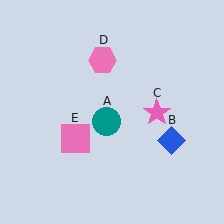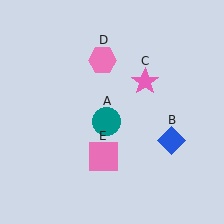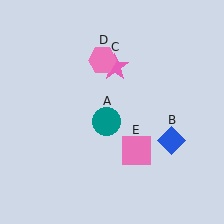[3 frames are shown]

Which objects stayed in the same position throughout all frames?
Teal circle (object A) and blue diamond (object B) and pink hexagon (object D) remained stationary.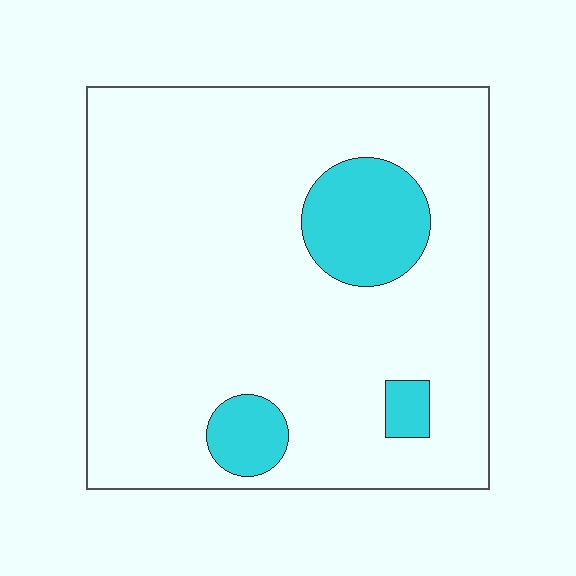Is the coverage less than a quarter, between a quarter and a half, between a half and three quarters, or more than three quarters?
Less than a quarter.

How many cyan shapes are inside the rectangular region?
3.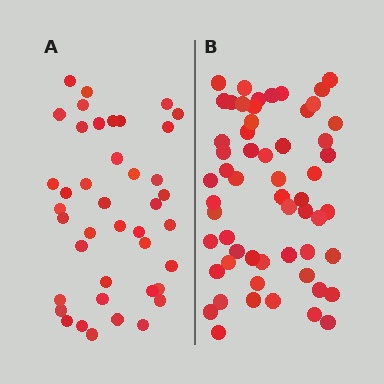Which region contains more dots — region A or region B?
Region B (the right region) has more dots.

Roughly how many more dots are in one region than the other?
Region B has approximately 15 more dots than region A.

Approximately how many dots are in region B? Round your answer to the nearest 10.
About 60 dots. (The exact count is 57, which rounds to 60.)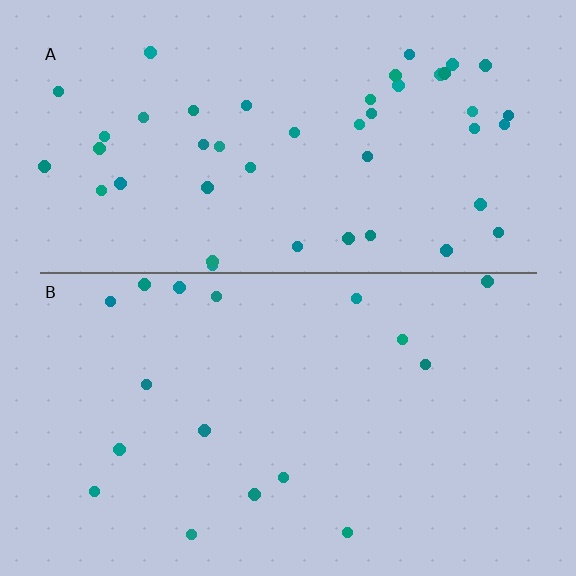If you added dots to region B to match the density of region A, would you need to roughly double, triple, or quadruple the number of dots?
Approximately triple.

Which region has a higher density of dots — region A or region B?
A (the top).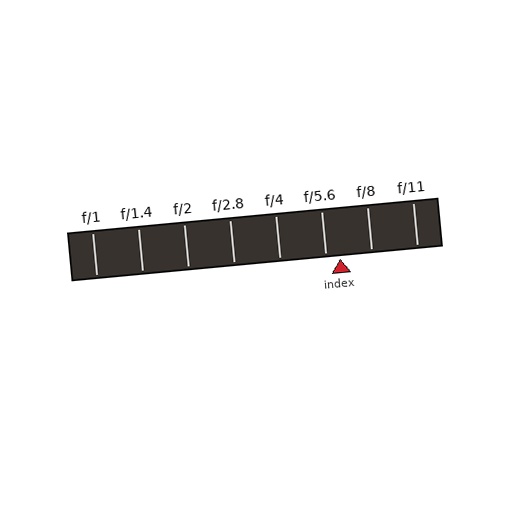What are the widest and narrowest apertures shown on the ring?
The widest aperture shown is f/1 and the narrowest is f/11.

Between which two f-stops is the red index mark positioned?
The index mark is between f/5.6 and f/8.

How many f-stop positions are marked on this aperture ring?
There are 8 f-stop positions marked.